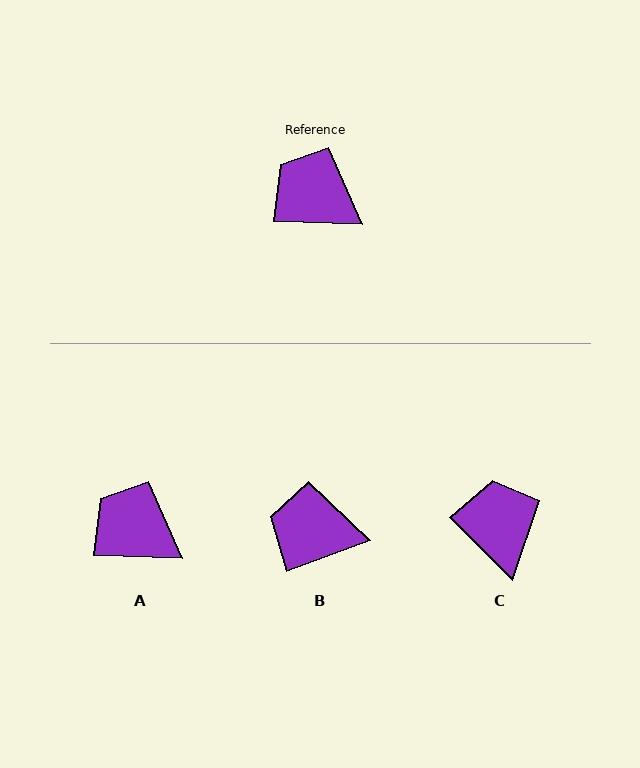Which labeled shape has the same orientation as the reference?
A.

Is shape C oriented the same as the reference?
No, it is off by about 43 degrees.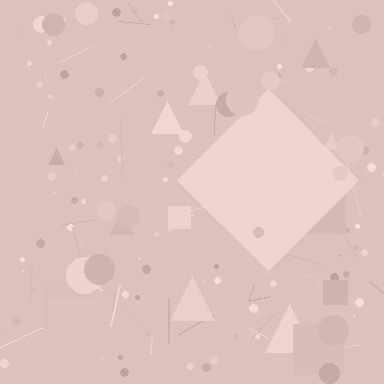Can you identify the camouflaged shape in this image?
The camouflaged shape is a diamond.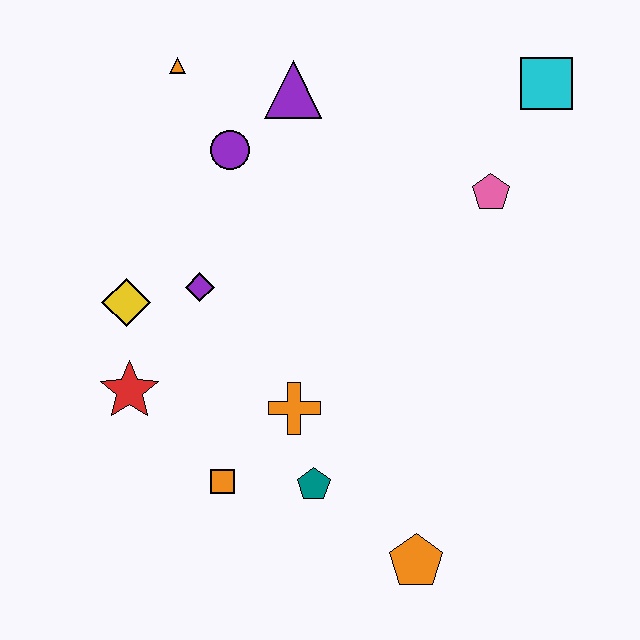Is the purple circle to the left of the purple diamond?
No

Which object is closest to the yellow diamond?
The purple diamond is closest to the yellow diamond.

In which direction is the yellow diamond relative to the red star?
The yellow diamond is above the red star.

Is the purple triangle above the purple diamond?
Yes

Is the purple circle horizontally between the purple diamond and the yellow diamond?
No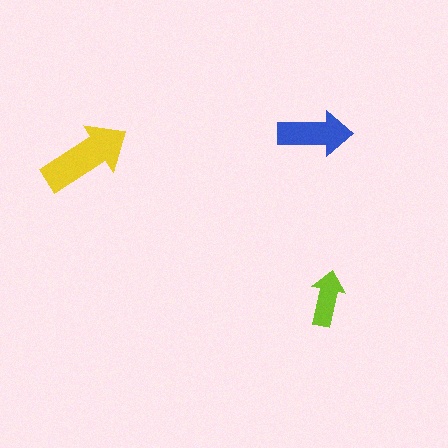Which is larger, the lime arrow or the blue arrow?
The blue one.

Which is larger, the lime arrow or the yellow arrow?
The yellow one.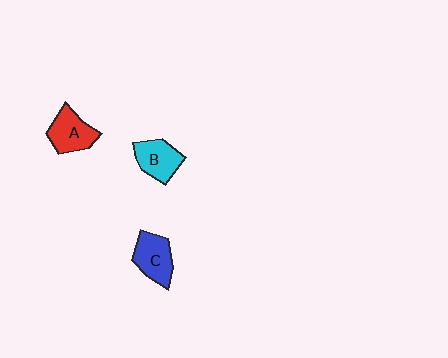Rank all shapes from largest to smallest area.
From largest to smallest: C (blue), A (red), B (cyan).